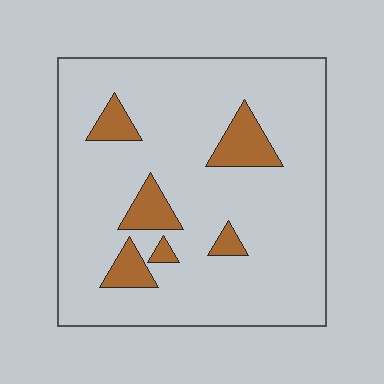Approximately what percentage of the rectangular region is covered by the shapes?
Approximately 10%.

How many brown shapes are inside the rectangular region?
6.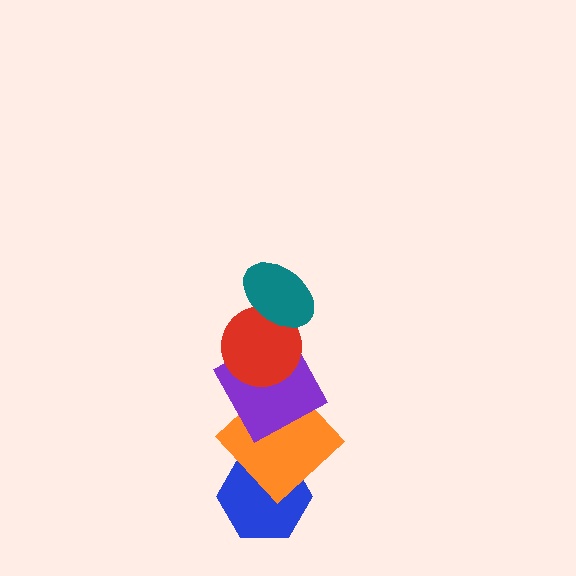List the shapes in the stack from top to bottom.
From top to bottom: the teal ellipse, the red circle, the purple square, the orange diamond, the blue hexagon.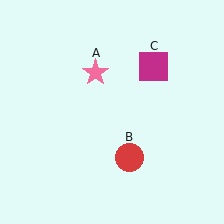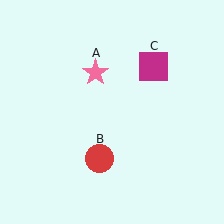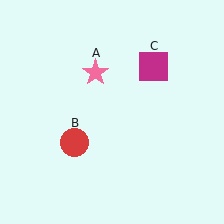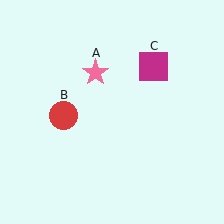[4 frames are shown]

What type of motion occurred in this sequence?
The red circle (object B) rotated clockwise around the center of the scene.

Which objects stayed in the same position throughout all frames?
Pink star (object A) and magenta square (object C) remained stationary.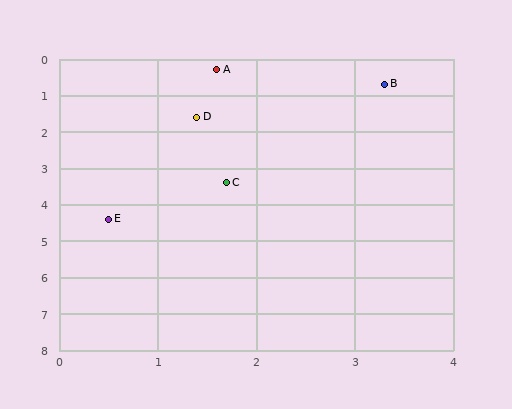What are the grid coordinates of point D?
Point D is at approximately (1.4, 1.6).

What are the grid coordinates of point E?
Point E is at approximately (0.5, 4.4).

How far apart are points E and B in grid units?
Points E and B are about 4.6 grid units apart.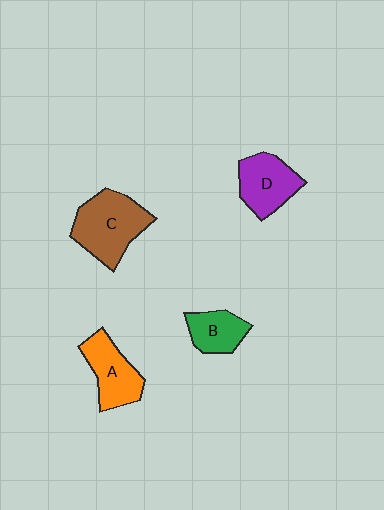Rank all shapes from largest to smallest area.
From largest to smallest: C (brown), A (orange), D (purple), B (green).